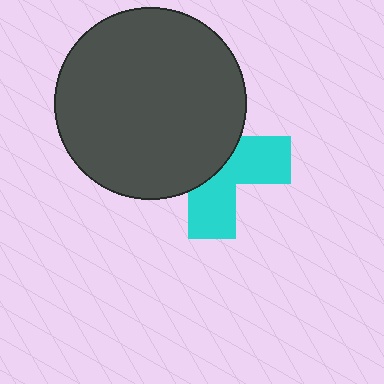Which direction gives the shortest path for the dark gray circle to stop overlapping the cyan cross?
Moving toward the upper-left gives the shortest separation.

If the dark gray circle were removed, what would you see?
You would see the complete cyan cross.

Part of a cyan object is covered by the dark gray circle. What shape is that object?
It is a cross.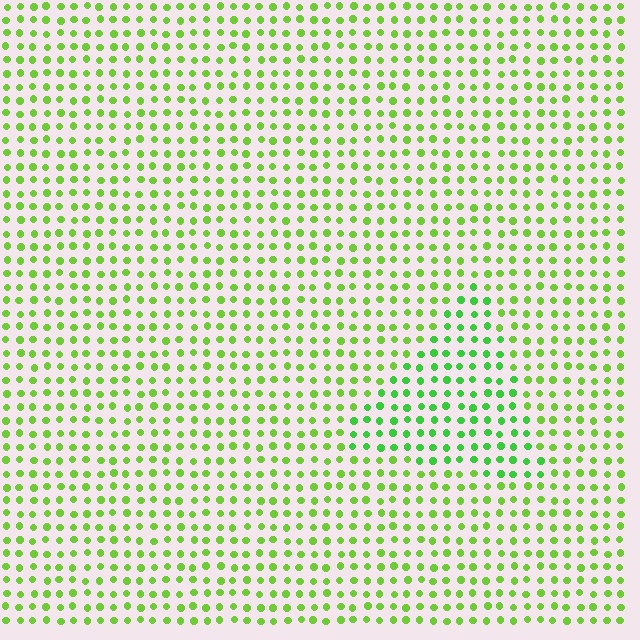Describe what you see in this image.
The image is filled with small lime elements in a uniform arrangement. A triangle-shaped region is visible where the elements are tinted to a slightly different hue, forming a subtle color boundary.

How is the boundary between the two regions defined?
The boundary is defined purely by a slight shift in hue (about 25 degrees). Spacing, size, and orientation are identical on both sides.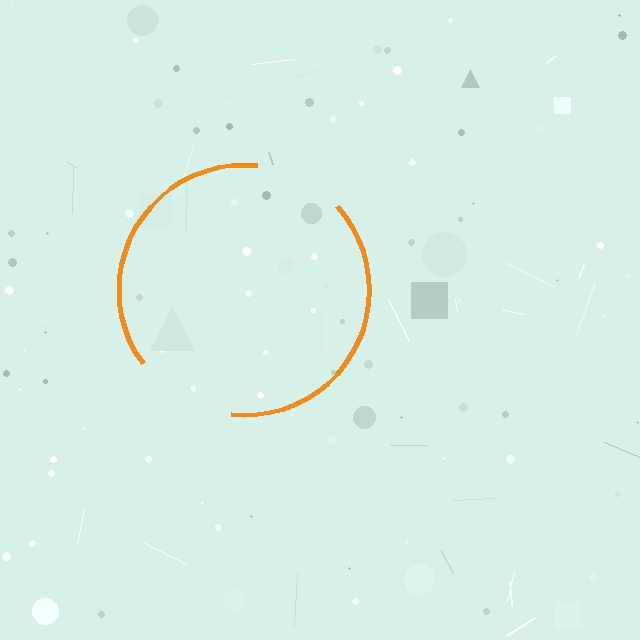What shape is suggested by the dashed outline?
The dashed outline suggests a circle.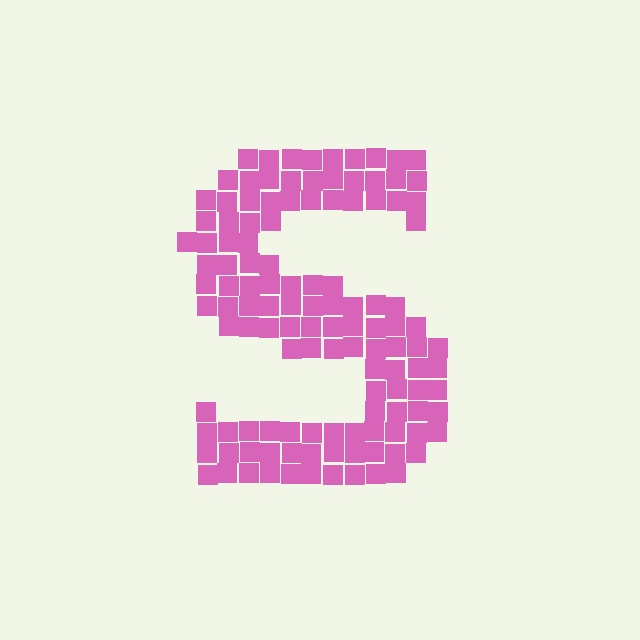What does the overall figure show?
The overall figure shows the letter S.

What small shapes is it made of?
It is made of small squares.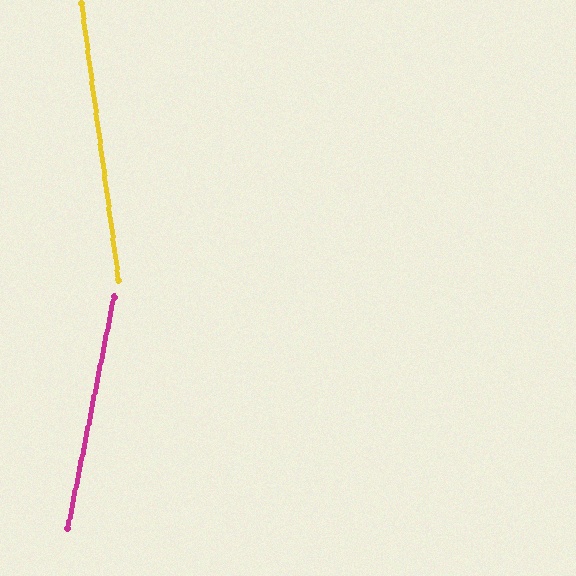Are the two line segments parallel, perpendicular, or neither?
Neither parallel nor perpendicular — they differ by about 19°.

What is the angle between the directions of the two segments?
Approximately 19 degrees.